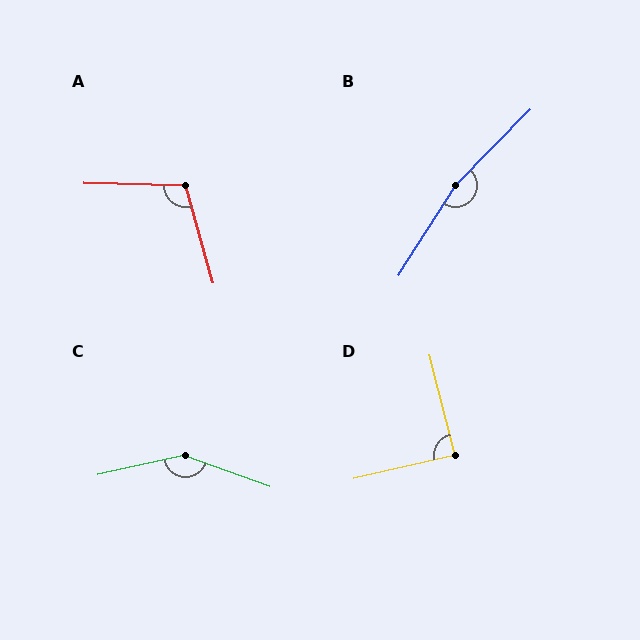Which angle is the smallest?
D, at approximately 89 degrees.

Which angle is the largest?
B, at approximately 168 degrees.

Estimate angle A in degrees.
Approximately 107 degrees.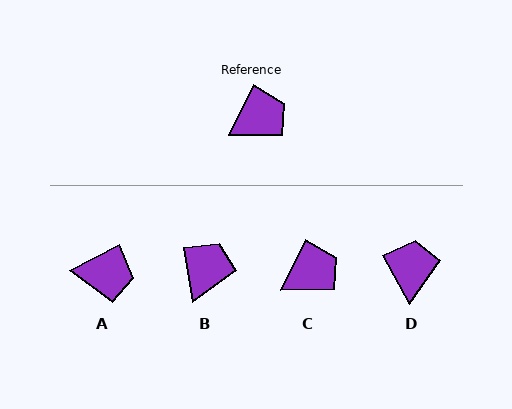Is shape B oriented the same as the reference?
No, it is off by about 36 degrees.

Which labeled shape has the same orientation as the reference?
C.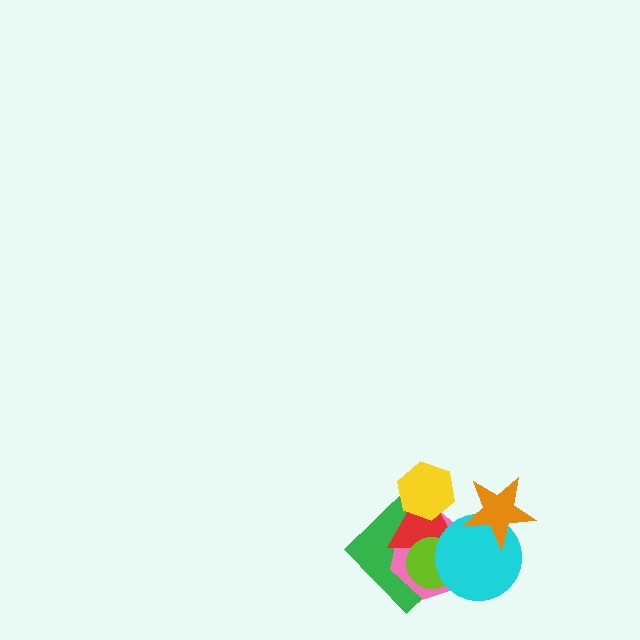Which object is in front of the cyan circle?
The orange star is in front of the cyan circle.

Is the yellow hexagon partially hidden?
No, no other shape covers it.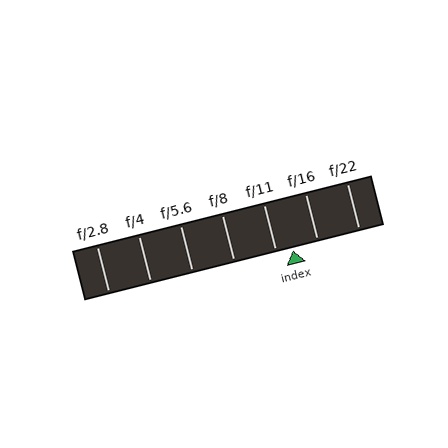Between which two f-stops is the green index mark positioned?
The index mark is between f/11 and f/16.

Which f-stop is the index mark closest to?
The index mark is closest to f/11.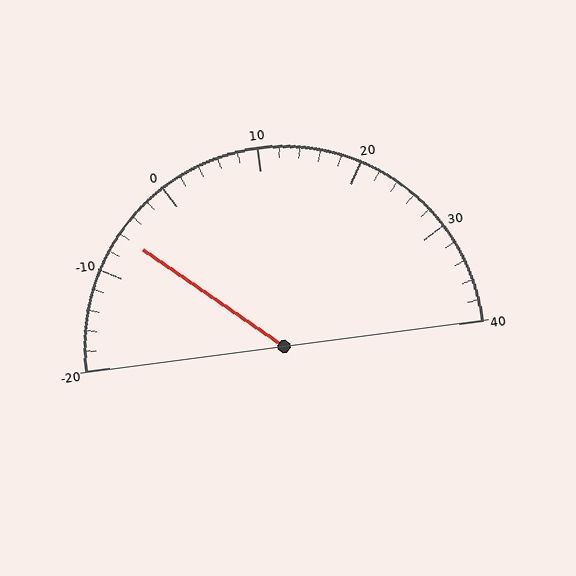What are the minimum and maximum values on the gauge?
The gauge ranges from -20 to 40.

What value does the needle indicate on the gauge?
The needle indicates approximately -6.